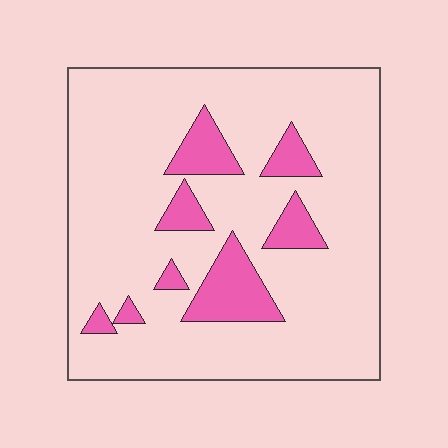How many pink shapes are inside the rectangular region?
8.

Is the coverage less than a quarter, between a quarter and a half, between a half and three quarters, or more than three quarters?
Less than a quarter.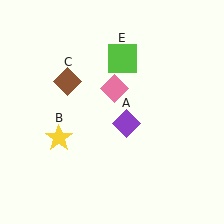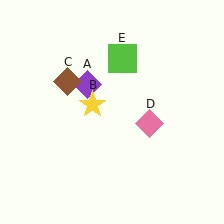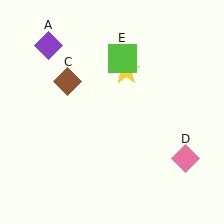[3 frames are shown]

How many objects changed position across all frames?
3 objects changed position: purple diamond (object A), yellow star (object B), pink diamond (object D).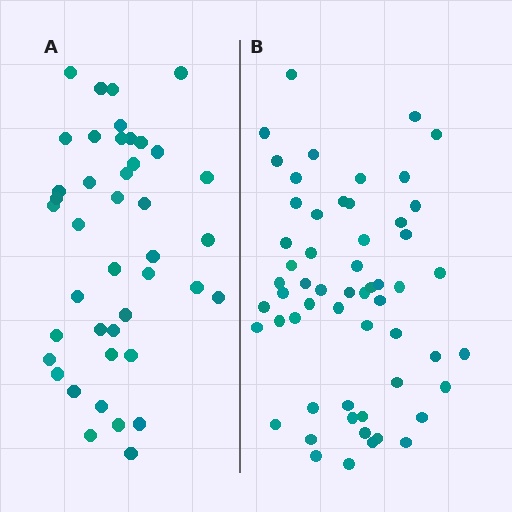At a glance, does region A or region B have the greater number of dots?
Region B (the right region) has more dots.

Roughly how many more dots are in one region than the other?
Region B has approximately 15 more dots than region A.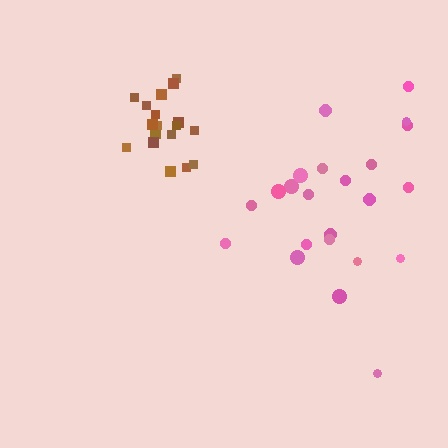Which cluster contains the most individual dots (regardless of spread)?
Pink (23).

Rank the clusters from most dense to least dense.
brown, pink.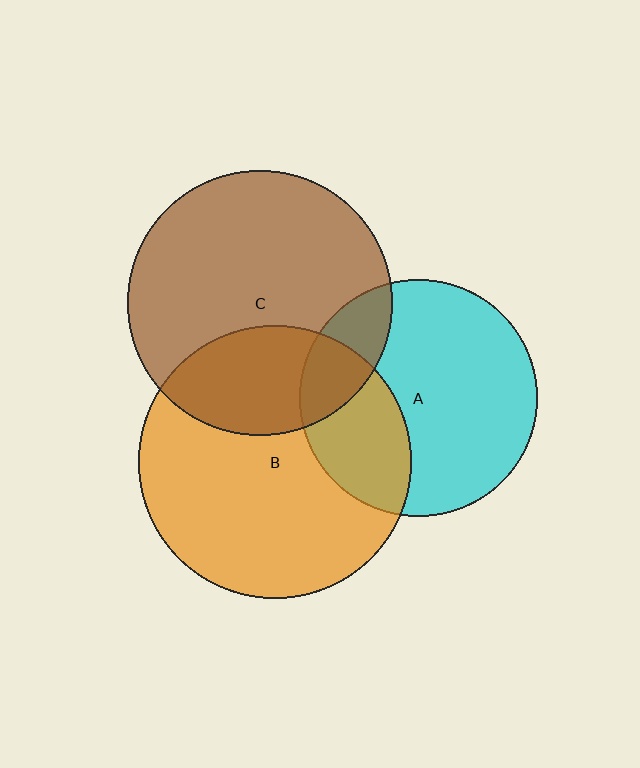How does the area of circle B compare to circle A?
Approximately 1.3 times.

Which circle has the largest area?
Circle B (orange).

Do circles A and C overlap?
Yes.